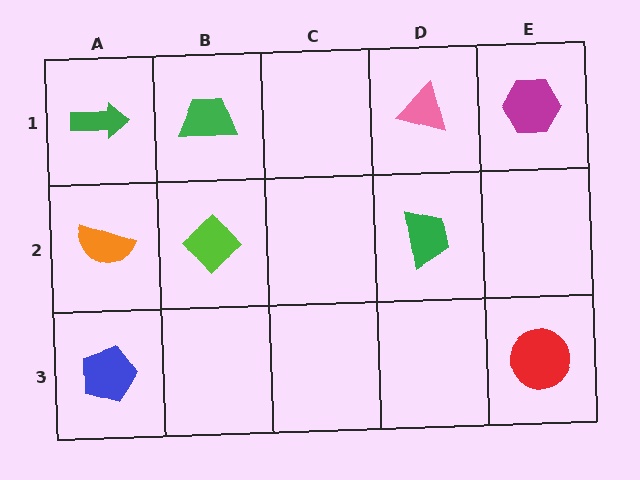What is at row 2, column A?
An orange semicircle.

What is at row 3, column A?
A blue pentagon.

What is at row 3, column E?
A red circle.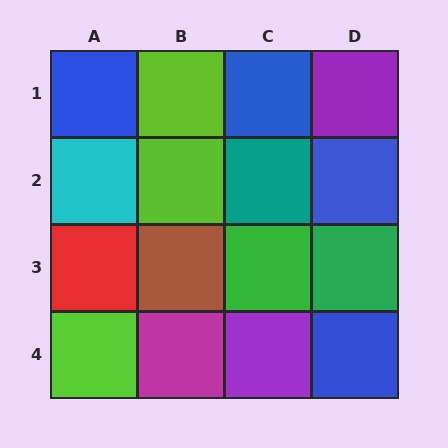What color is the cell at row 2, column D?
Blue.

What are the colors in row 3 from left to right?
Red, brown, green, green.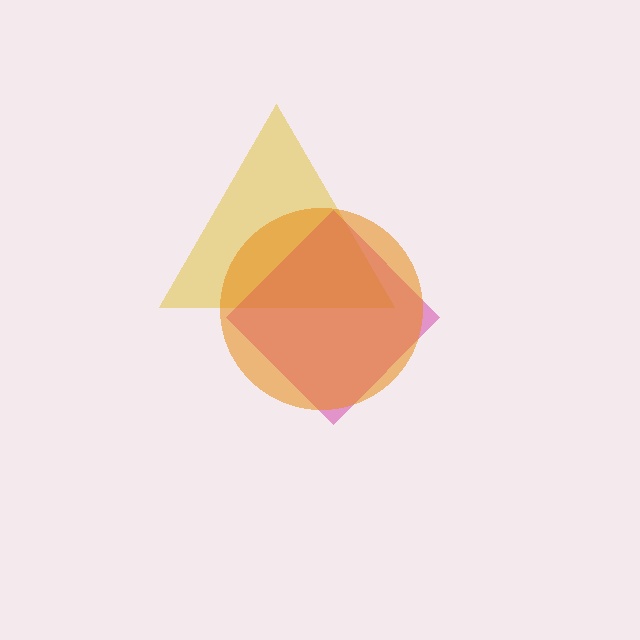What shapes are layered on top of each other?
The layered shapes are: a yellow triangle, a magenta diamond, an orange circle.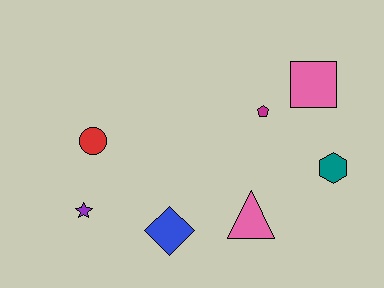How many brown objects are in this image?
There are no brown objects.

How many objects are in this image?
There are 7 objects.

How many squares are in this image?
There is 1 square.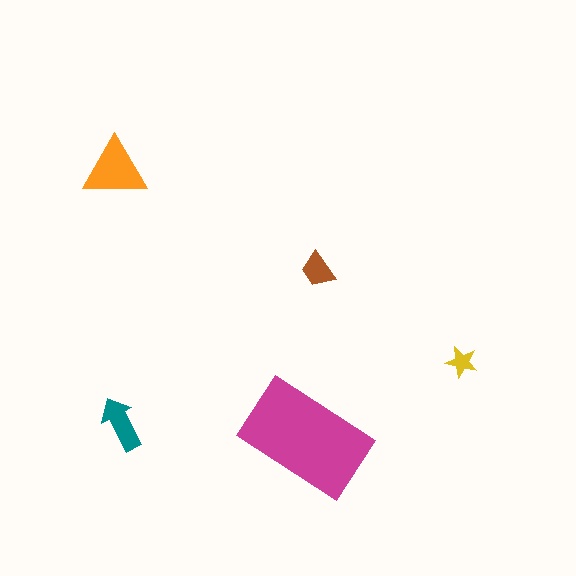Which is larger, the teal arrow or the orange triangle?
The orange triangle.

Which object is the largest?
The magenta rectangle.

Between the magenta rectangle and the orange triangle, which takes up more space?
The magenta rectangle.